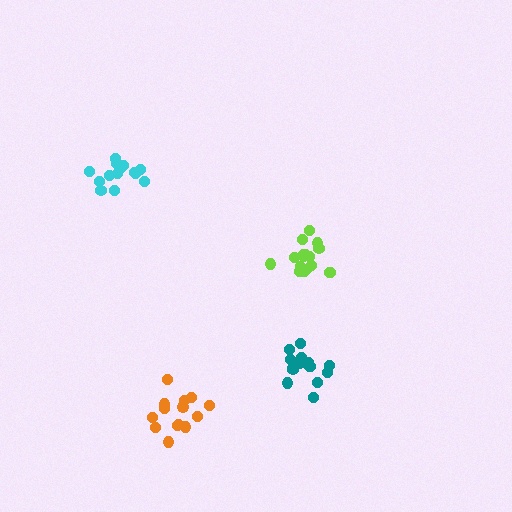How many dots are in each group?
Group 1: 16 dots, Group 2: 15 dots, Group 3: 17 dots, Group 4: 14 dots (62 total).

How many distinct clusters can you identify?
There are 4 distinct clusters.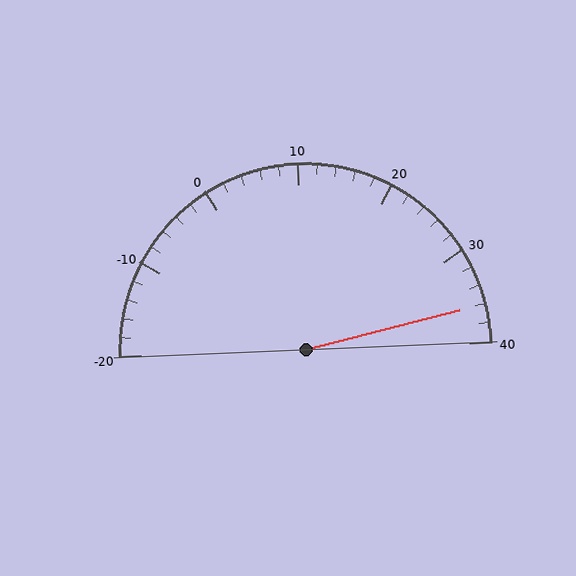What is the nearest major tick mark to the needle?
The nearest major tick mark is 40.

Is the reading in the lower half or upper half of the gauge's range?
The reading is in the upper half of the range (-20 to 40).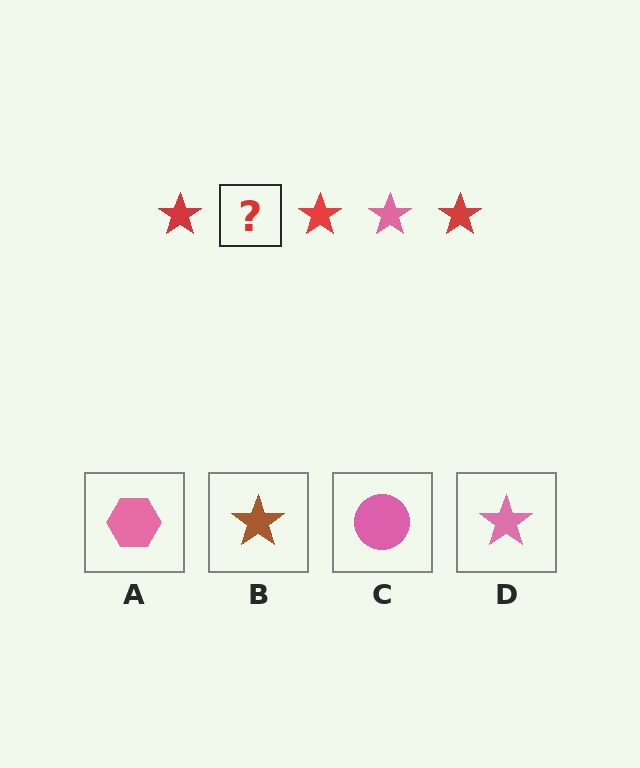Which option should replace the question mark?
Option D.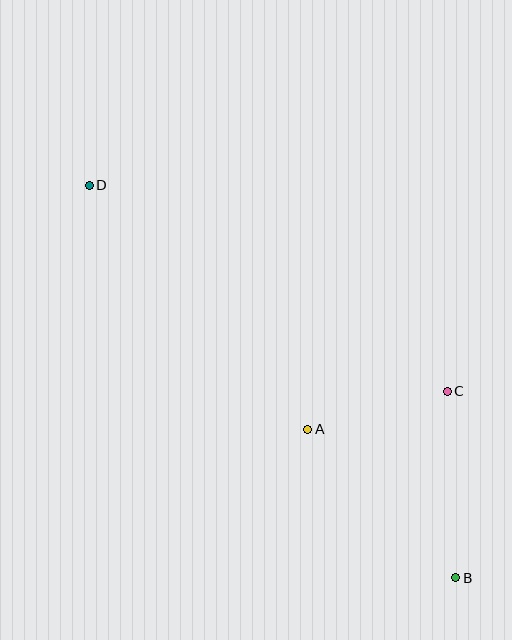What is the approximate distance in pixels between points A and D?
The distance between A and D is approximately 327 pixels.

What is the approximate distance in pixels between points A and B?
The distance between A and B is approximately 210 pixels.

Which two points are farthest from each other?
Points B and D are farthest from each other.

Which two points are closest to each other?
Points A and C are closest to each other.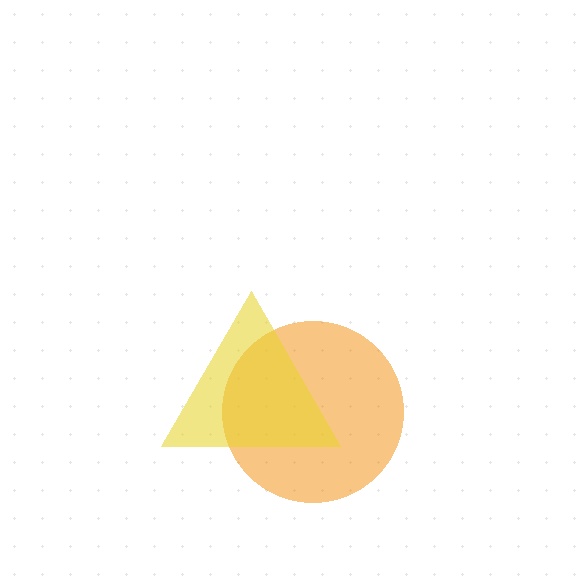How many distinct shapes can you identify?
There are 2 distinct shapes: an orange circle, a yellow triangle.